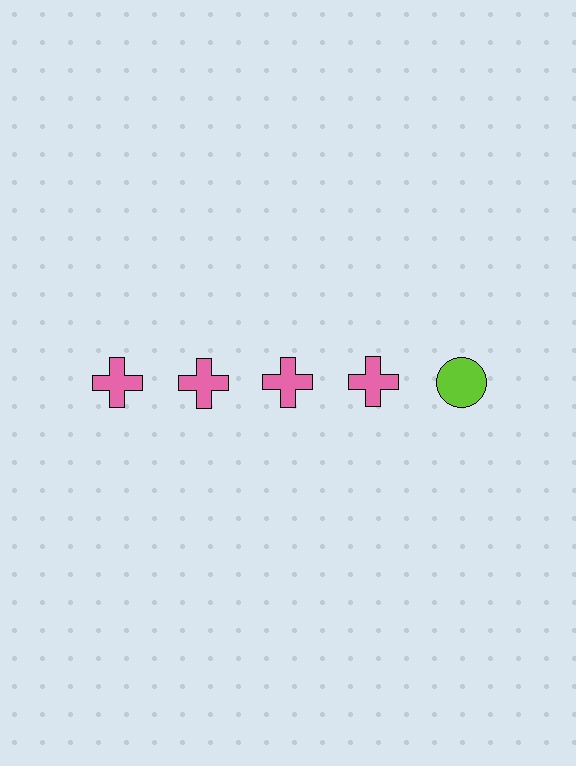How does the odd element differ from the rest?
It differs in both color (lime instead of pink) and shape (circle instead of cross).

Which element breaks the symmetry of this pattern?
The lime circle in the top row, rightmost column breaks the symmetry. All other shapes are pink crosses.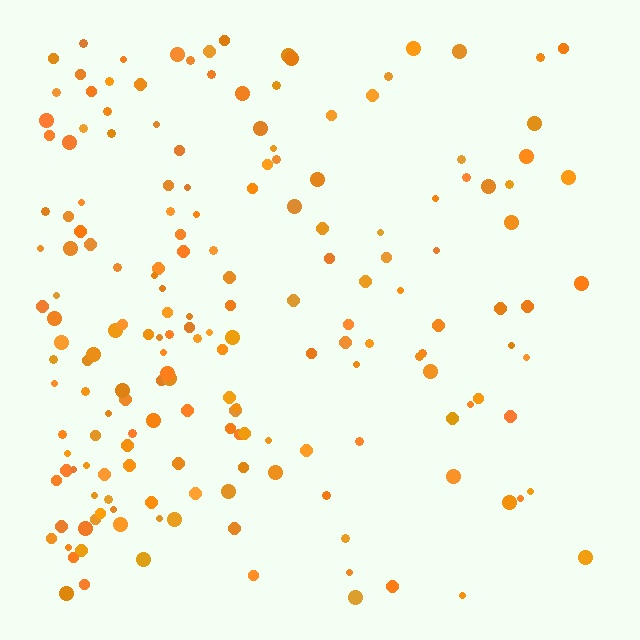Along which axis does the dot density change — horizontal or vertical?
Horizontal.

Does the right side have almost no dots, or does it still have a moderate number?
Still a moderate number, just noticeably fewer than the left.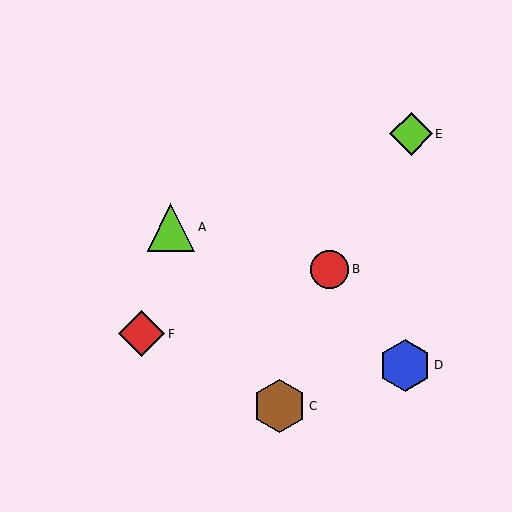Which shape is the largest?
The brown hexagon (labeled C) is the largest.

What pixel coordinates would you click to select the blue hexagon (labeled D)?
Click at (405, 365) to select the blue hexagon D.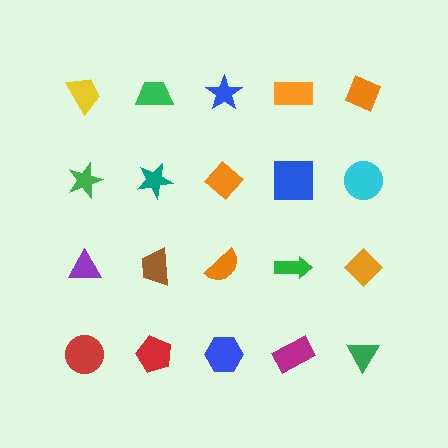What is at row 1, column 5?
An orange diamond.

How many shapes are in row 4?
5 shapes.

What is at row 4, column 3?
A blue hexagon.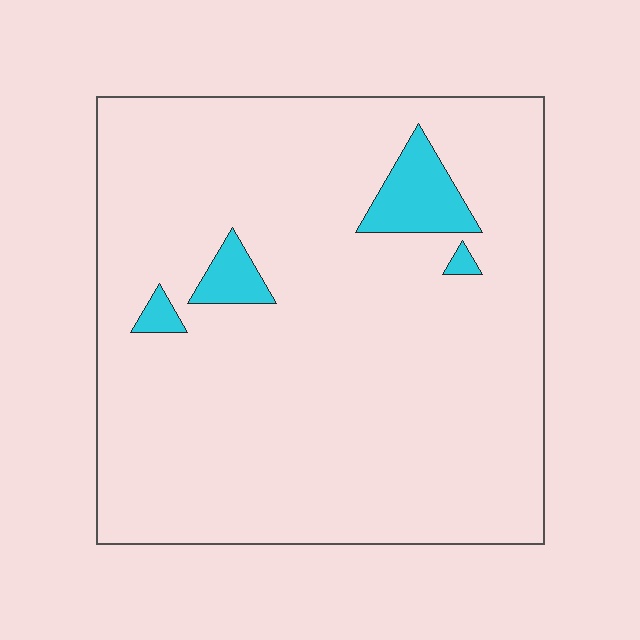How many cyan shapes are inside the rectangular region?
4.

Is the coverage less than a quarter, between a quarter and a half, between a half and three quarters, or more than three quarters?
Less than a quarter.